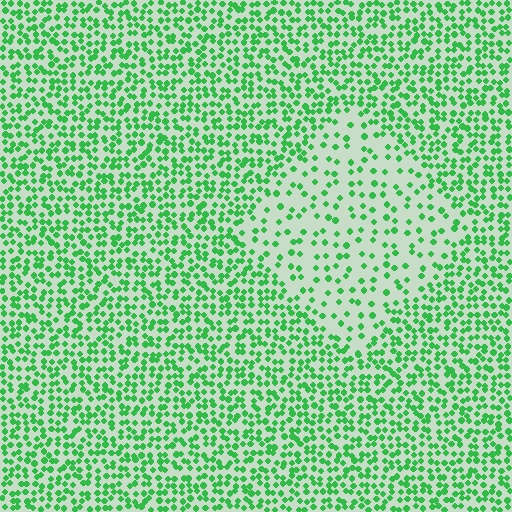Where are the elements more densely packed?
The elements are more densely packed outside the diamond boundary.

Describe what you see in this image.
The image contains small green elements arranged at two different densities. A diamond-shaped region is visible where the elements are less densely packed than the surrounding area.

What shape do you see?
I see a diamond.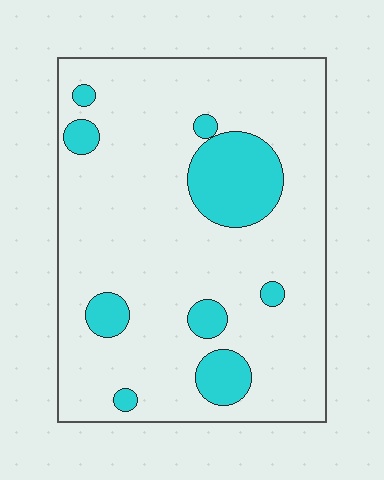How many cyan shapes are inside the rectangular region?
9.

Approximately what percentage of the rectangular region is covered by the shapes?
Approximately 15%.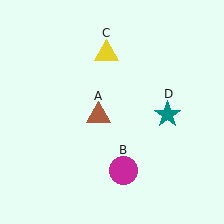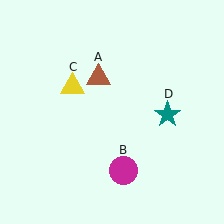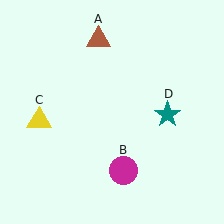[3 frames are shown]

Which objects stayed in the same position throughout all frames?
Magenta circle (object B) and teal star (object D) remained stationary.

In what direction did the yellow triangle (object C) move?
The yellow triangle (object C) moved down and to the left.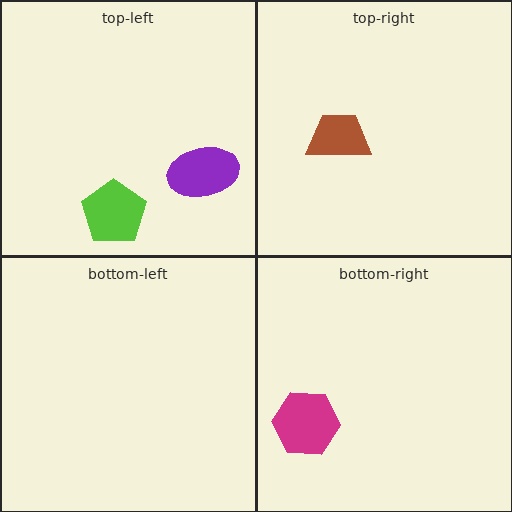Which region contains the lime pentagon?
The top-left region.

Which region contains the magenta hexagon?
The bottom-right region.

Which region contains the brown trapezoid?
The top-right region.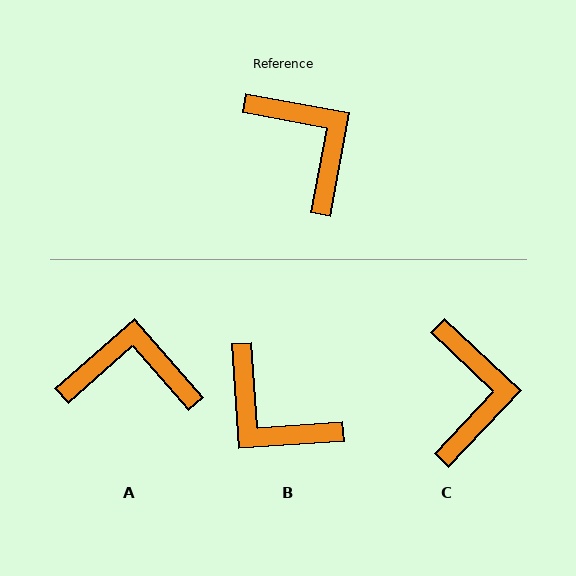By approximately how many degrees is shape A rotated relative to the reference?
Approximately 52 degrees counter-clockwise.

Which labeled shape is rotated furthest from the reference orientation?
B, about 166 degrees away.